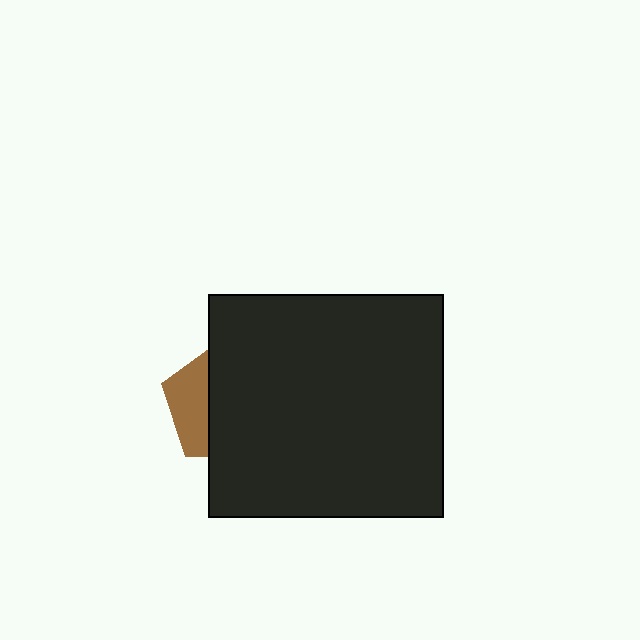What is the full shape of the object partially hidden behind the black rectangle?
The partially hidden object is a brown pentagon.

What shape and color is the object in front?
The object in front is a black rectangle.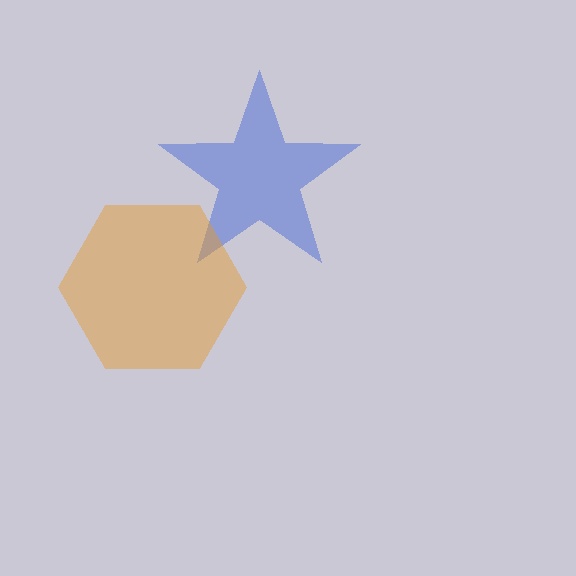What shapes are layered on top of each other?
The layered shapes are: a blue star, an orange hexagon.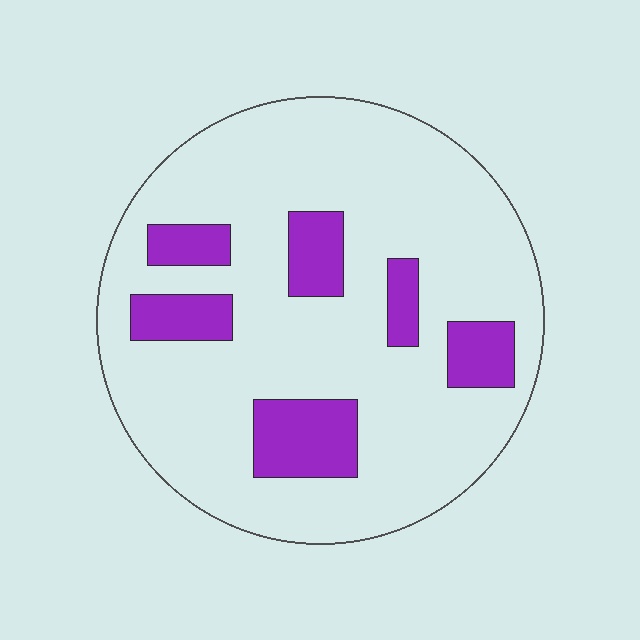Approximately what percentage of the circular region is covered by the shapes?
Approximately 20%.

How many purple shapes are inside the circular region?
6.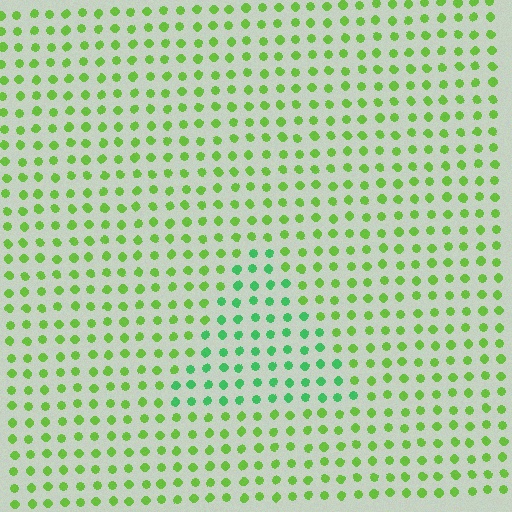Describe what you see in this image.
The image is filled with small lime elements in a uniform arrangement. A triangle-shaped region is visible where the elements are tinted to a slightly different hue, forming a subtle color boundary.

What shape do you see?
I see a triangle.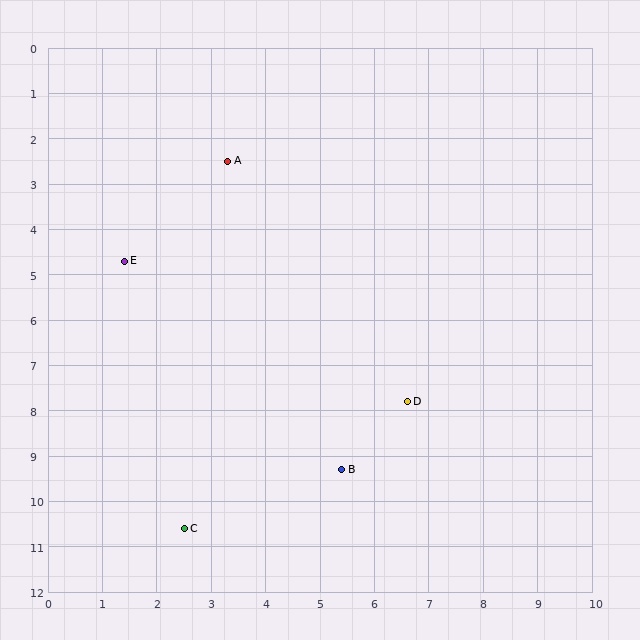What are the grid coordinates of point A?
Point A is at approximately (3.3, 2.5).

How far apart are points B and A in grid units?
Points B and A are about 7.1 grid units apart.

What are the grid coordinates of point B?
Point B is at approximately (5.4, 9.3).